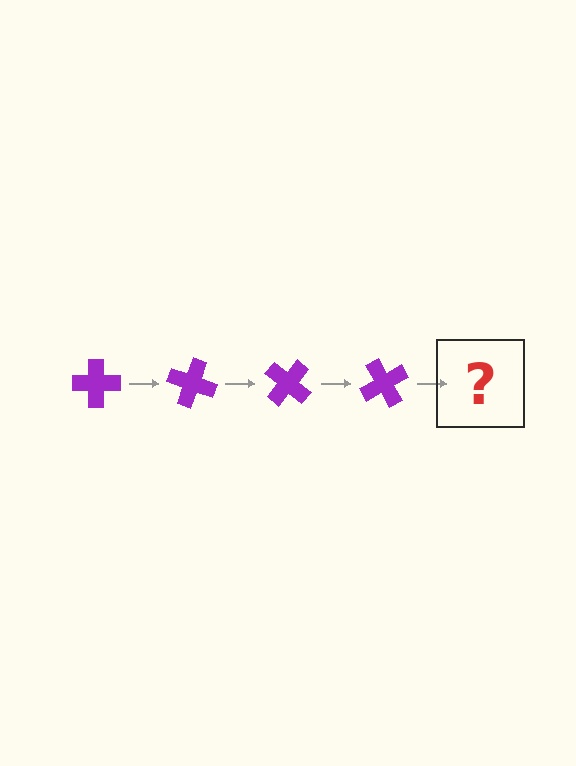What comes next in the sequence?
The next element should be a purple cross rotated 80 degrees.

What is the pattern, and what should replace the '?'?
The pattern is that the cross rotates 20 degrees each step. The '?' should be a purple cross rotated 80 degrees.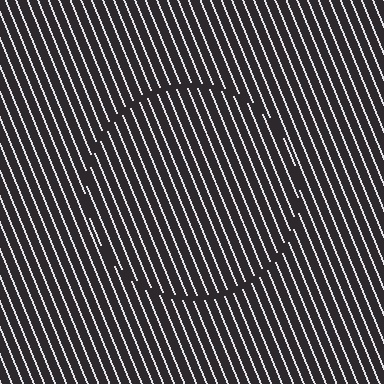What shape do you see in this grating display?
An illusory circle. The interior of the shape contains the same grating, shifted by half a period — the contour is defined by the phase discontinuity where line-ends from the inner and outer gratings abut.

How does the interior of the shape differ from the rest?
The interior of the shape contains the same grating, shifted by half a period — the contour is defined by the phase discontinuity where line-ends from the inner and outer gratings abut.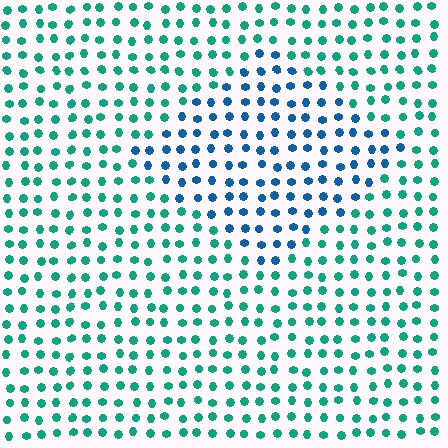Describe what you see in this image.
The image is filled with small teal elements in a uniform arrangement. A diamond-shaped region is visible where the elements are tinted to a slightly different hue, forming a subtle color boundary.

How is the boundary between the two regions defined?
The boundary is defined purely by a slight shift in hue (about 41 degrees). Spacing, size, and orientation are identical on both sides.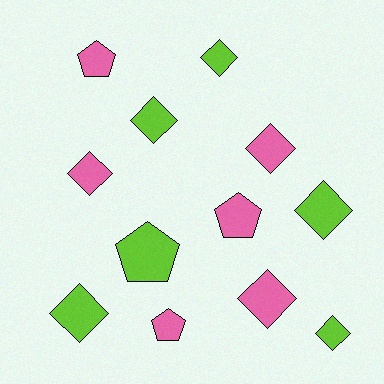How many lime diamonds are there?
There are 5 lime diamonds.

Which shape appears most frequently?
Diamond, with 8 objects.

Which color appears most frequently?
Pink, with 6 objects.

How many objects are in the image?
There are 12 objects.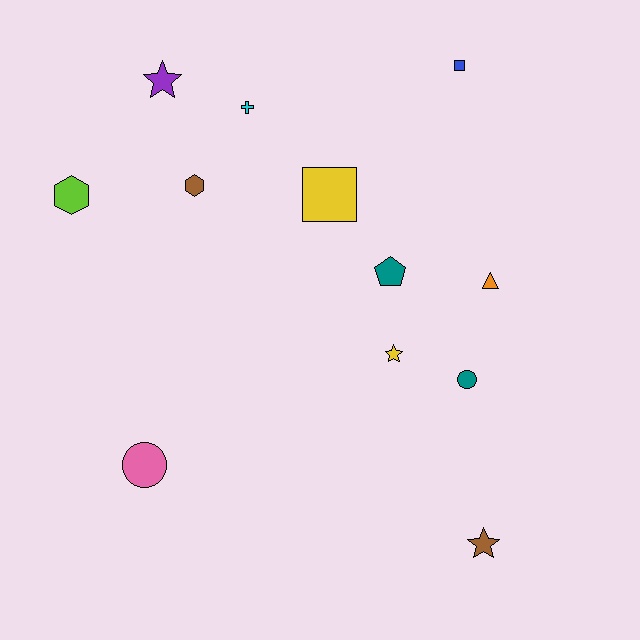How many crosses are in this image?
There is 1 cross.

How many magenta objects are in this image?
There are no magenta objects.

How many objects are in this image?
There are 12 objects.